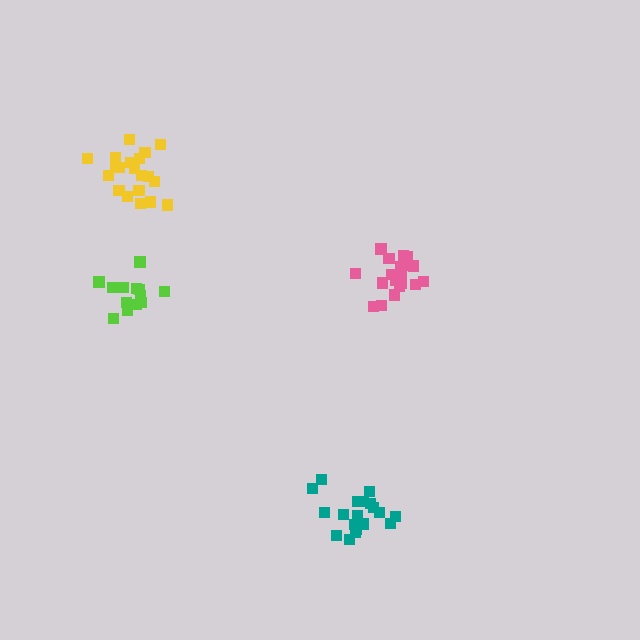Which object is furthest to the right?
The pink cluster is rightmost.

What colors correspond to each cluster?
The clusters are colored: pink, lime, teal, yellow.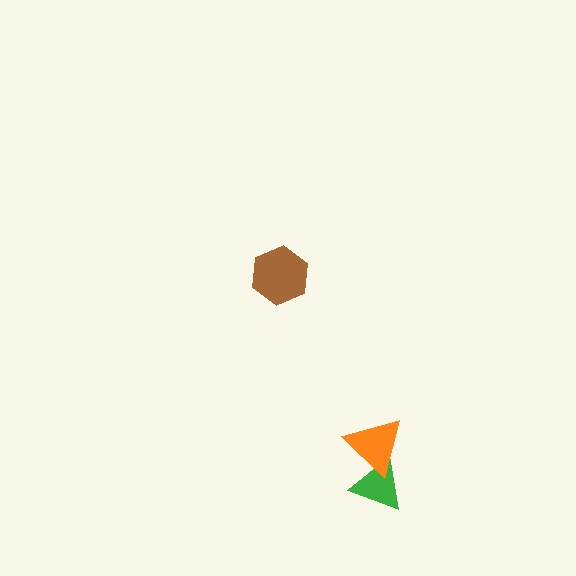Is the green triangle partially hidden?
Yes, it is partially covered by another shape.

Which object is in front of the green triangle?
The orange triangle is in front of the green triangle.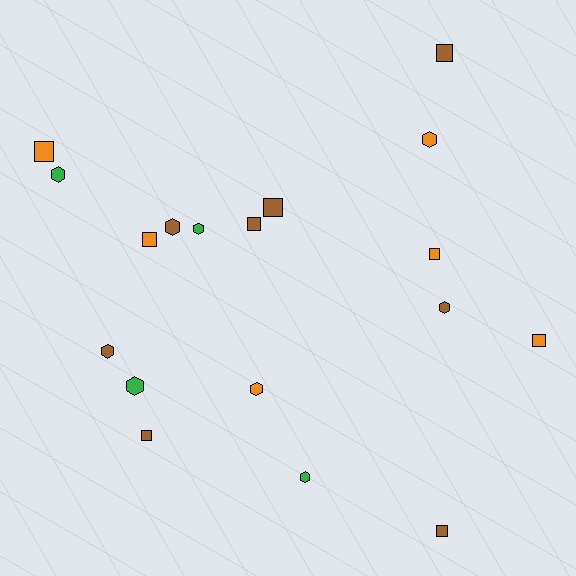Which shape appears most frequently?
Square, with 9 objects.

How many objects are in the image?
There are 18 objects.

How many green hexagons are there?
There are 4 green hexagons.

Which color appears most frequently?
Brown, with 8 objects.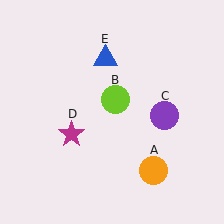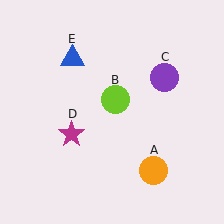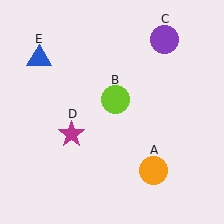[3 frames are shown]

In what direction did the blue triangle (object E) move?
The blue triangle (object E) moved left.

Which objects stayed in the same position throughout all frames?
Orange circle (object A) and lime circle (object B) and magenta star (object D) remained stationary.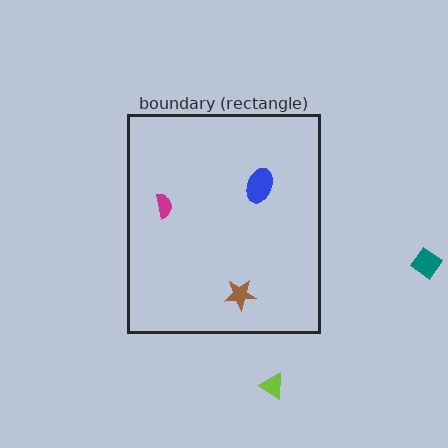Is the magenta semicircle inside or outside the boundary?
Inside.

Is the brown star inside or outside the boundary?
Inside.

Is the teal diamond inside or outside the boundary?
Outside.